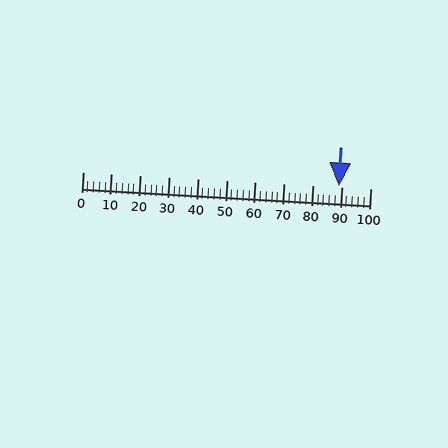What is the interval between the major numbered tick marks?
The major tick marks are spaced 10 units apart.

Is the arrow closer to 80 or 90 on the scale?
The arrow is closer to 90.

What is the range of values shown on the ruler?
The ruler shows values from 0 to 100.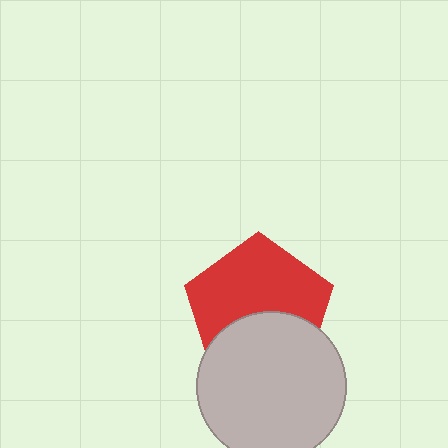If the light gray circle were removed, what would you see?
You would see the complete red pentagon.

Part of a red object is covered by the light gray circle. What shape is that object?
It is a pentagon.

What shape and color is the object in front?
The object in front is a light gray circle.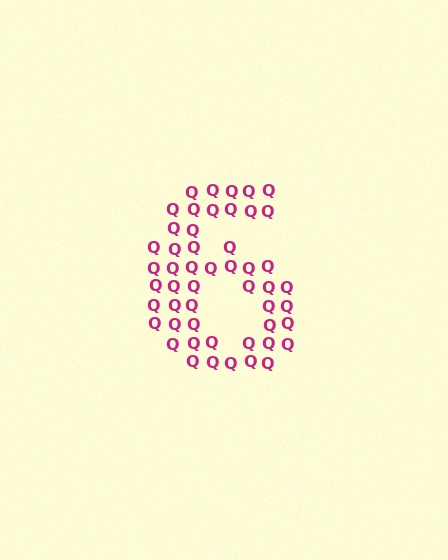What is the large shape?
The large shape is the digit 6.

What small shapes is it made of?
It is made of small letter Q's.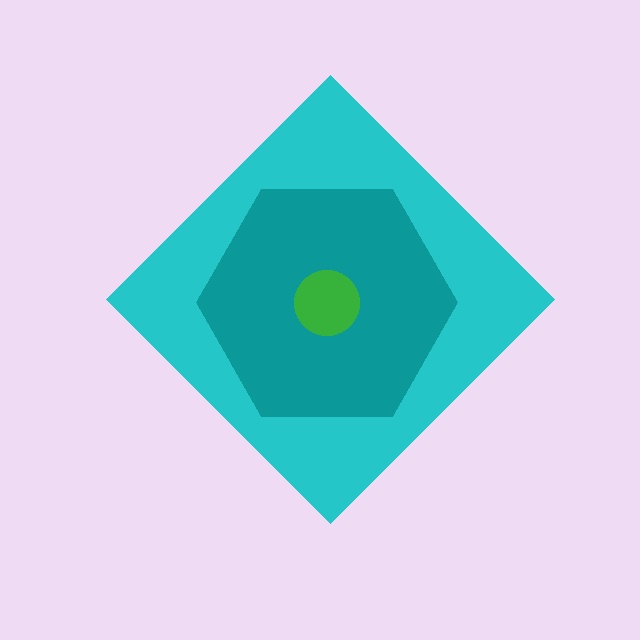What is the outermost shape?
The cyan diamond.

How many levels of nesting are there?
3.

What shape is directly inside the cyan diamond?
The teal hexagon.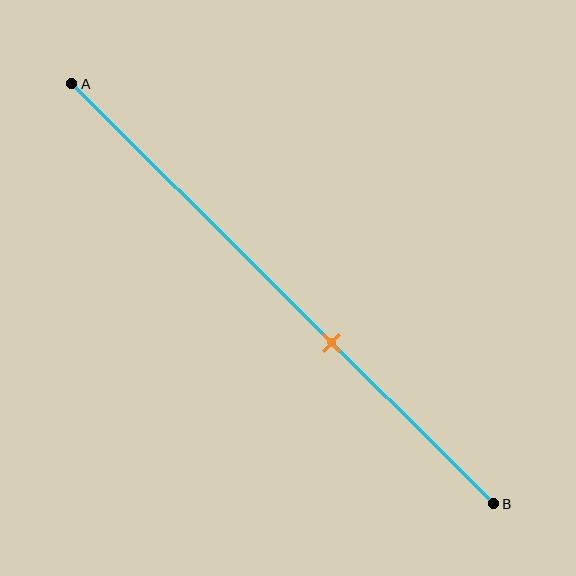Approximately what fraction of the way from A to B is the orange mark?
The orange mark is approximately 60% of the way from A to B.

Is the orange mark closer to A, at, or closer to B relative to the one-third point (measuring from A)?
The orange mark is closer to point B than the one-third point of segment AB.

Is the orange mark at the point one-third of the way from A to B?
No, the mark is at about 60% from A, not at the 33% one-third point.